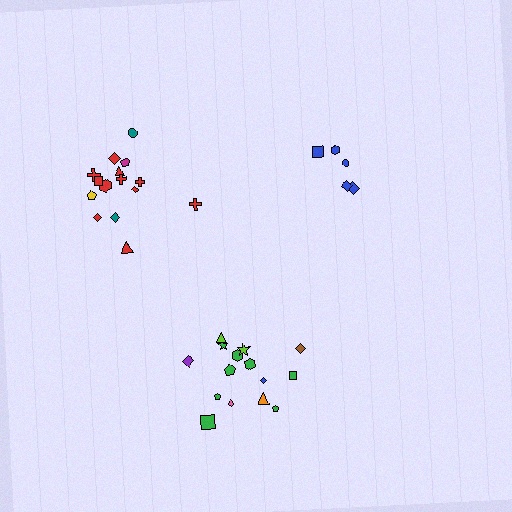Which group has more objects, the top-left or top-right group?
The top-left group.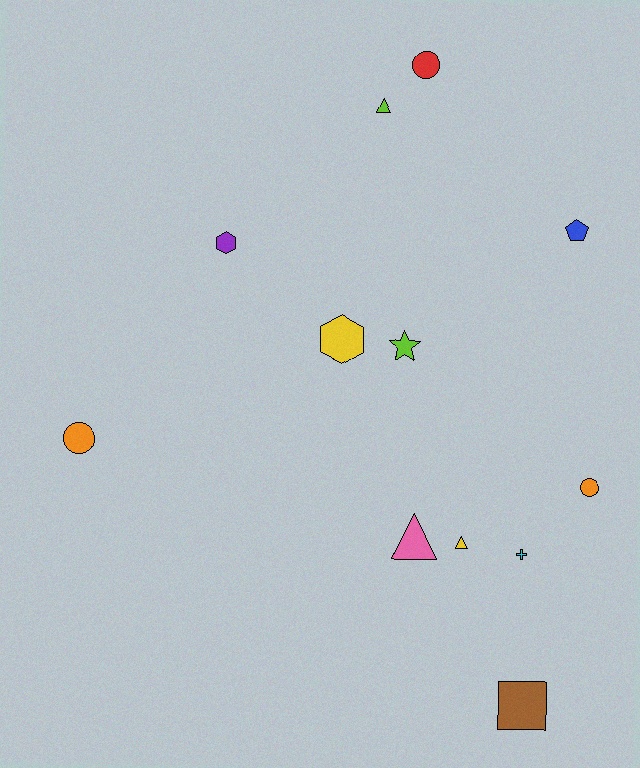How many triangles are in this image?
There are 3 triangles.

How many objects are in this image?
There are 12 objects.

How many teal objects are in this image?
There are no teal objects.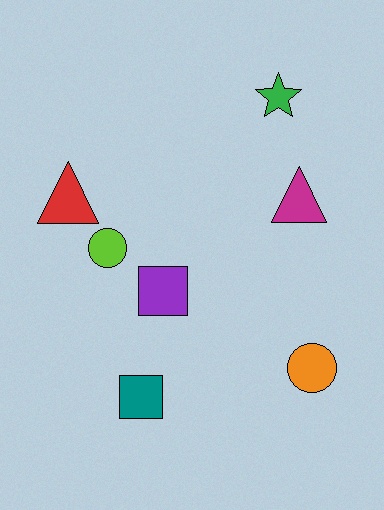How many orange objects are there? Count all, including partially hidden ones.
There is 1 orange object.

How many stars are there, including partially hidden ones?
There is 1 star.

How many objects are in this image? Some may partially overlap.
There are 7 objects.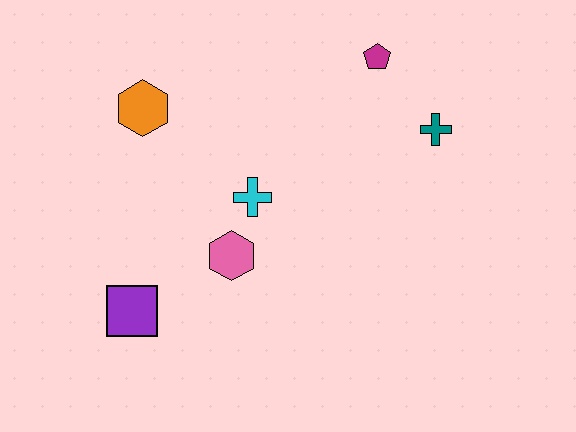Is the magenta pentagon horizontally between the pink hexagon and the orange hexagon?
No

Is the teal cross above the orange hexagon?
No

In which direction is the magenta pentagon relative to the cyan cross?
The magenta pentagon is above the cyan cross.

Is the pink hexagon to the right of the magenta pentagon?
No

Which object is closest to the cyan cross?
The pink hexagon is closest to the cyan cross.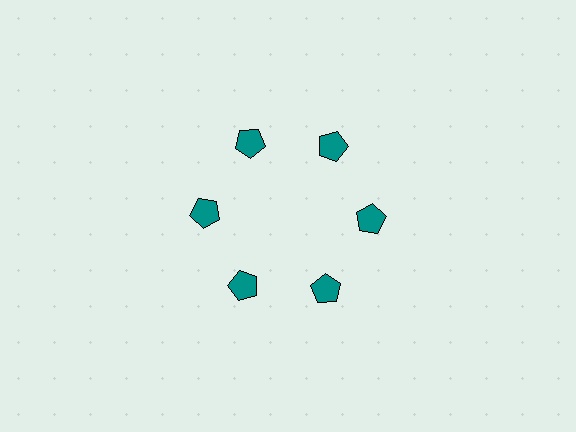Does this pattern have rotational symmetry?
Yes, this pattern has 6-fold rotational symmetry. It looks the same after rotating 60 degrees around the center.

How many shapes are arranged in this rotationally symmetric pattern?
There are 6 shapes, arranged in 6 groups of 1.